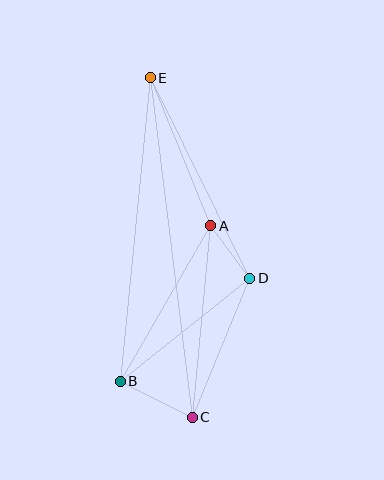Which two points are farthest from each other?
Points C and E are farthest from each other.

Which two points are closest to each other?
Points A and D are closest to each other.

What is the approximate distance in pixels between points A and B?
The distance between A and B is approximately 180 pixels.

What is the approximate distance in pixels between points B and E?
The distance between B and E is approximately 305 pixels.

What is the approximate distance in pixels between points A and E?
The distance between A and E is approximately 160 pixels.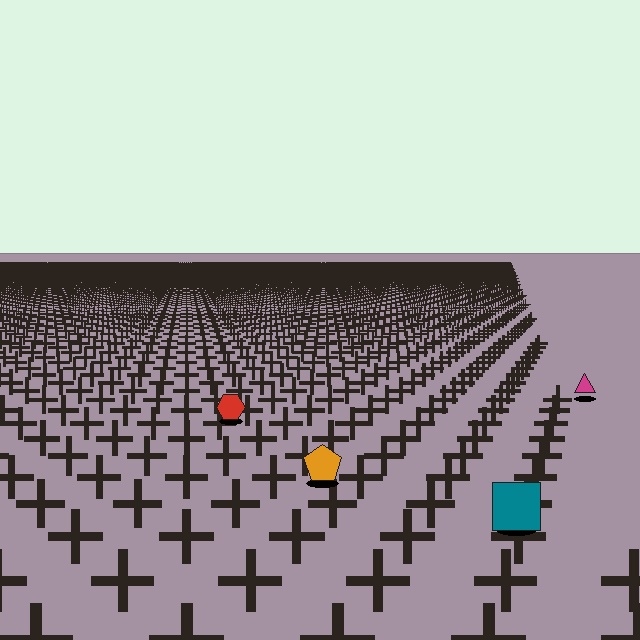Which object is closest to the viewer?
The teal square is closest. The texture marks near it are larger and more spread out.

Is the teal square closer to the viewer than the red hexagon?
Yes. The teal square is closer — you can tell from the texture gradient: the ground texture is coarser near it.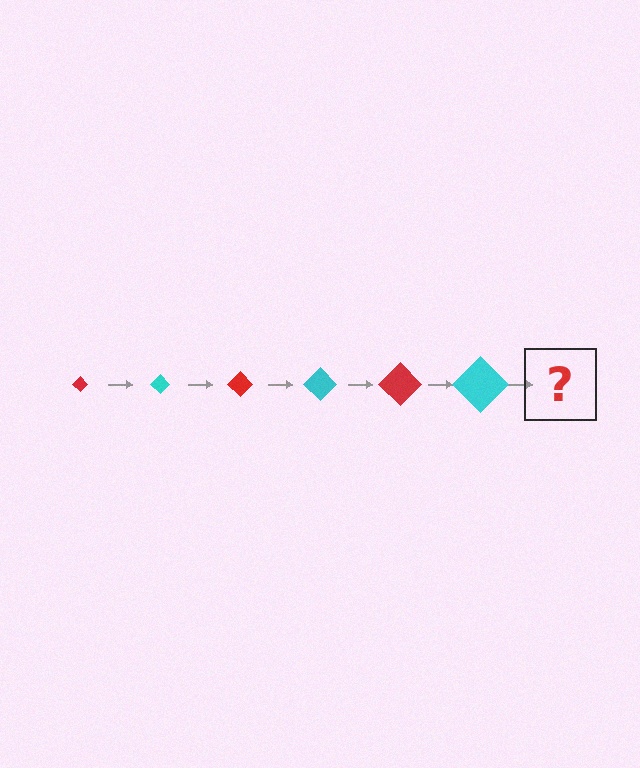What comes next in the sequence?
The next element should be a red diamond, larger than the previous one.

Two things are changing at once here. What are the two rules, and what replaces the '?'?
The two rules are that the diamond grows larger each step and the color cycles through red and cyan. The '?' should be a red diamond, larger than the previous one.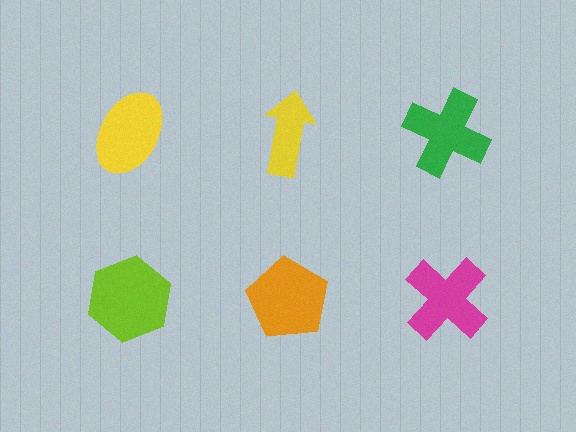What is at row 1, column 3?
A green cross.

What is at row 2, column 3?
A magenta cross.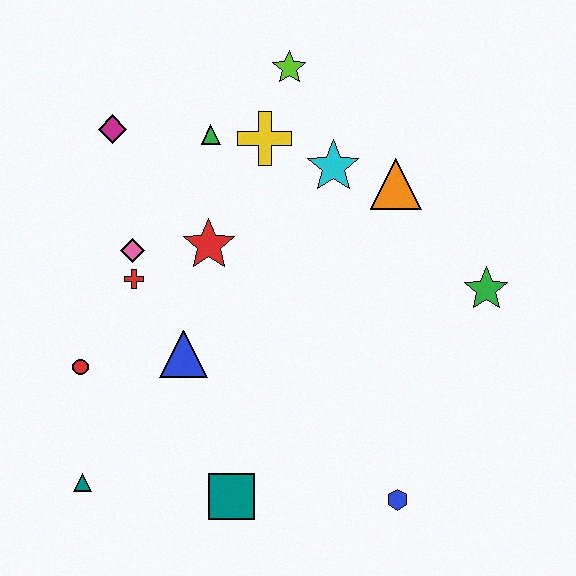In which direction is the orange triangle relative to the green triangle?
The orange triangle is to the right of the green triangle.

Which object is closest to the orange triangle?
The cyan star is closest to the orange triangle.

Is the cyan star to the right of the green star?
No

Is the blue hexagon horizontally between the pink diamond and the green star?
Yes